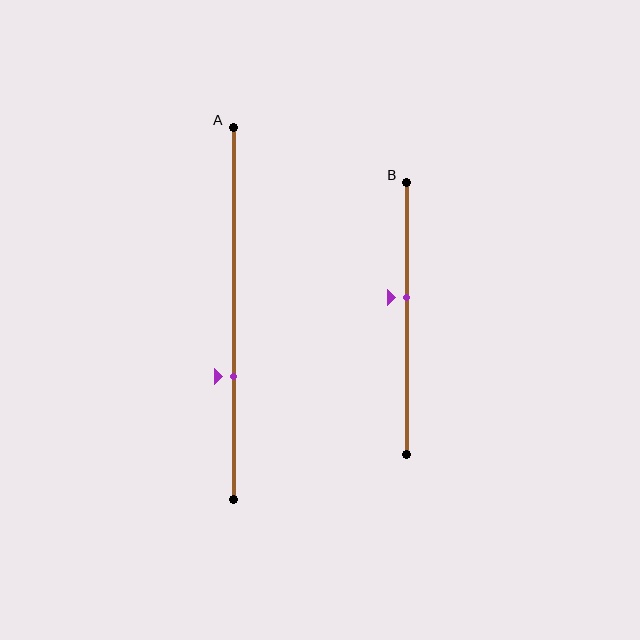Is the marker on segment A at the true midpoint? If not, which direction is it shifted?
No, the marker on segment A is shifted downward by about 17% of the segment length.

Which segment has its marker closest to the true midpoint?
Segment B has its marker closest to the true midpoint.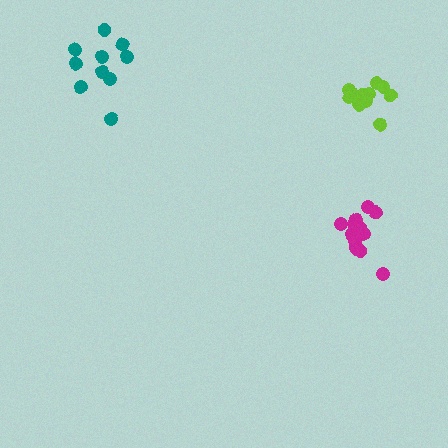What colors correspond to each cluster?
The clusters are colored: magenta, lime, teal.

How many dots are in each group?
Group 1: 15 dots, Group 2: 12 dots, Group 3: 10 dots (37 total).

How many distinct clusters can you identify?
There are 3 distinct clusters.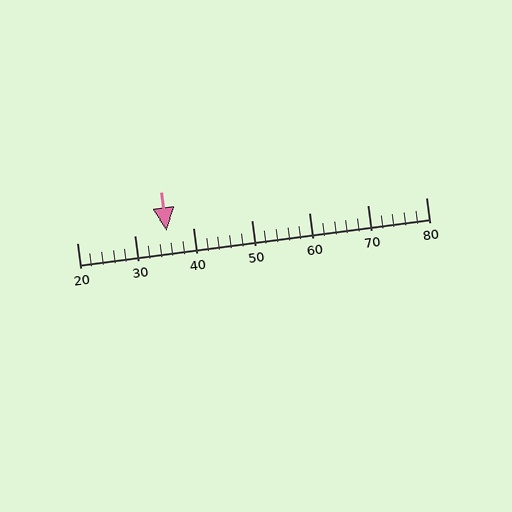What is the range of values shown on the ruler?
The ruler shows values from 20 to 80.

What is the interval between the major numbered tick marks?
The major tick marks are spaced 10 units apart.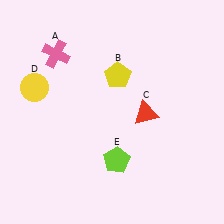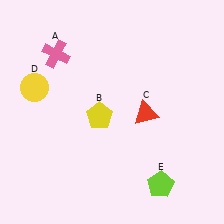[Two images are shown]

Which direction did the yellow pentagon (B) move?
The yellow pentagon (B) moved down.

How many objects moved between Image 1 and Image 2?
2 objects moved between the two images.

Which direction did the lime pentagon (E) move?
The lime pentagon (E) moved right.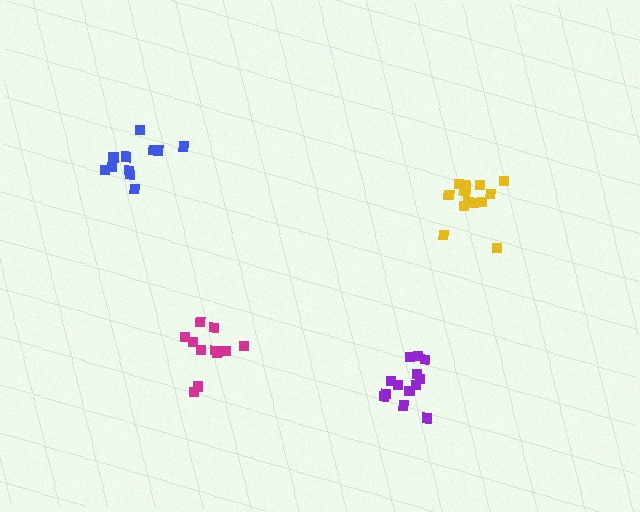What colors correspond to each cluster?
The clusters are colored: yellow, purple, magenta, blue.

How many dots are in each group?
Group 1: 14 dots, Group 2: 13 dots, Group 3: 12 dots, Group 4: 11 dots (50 total).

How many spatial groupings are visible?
There are 4 spatial groupings.